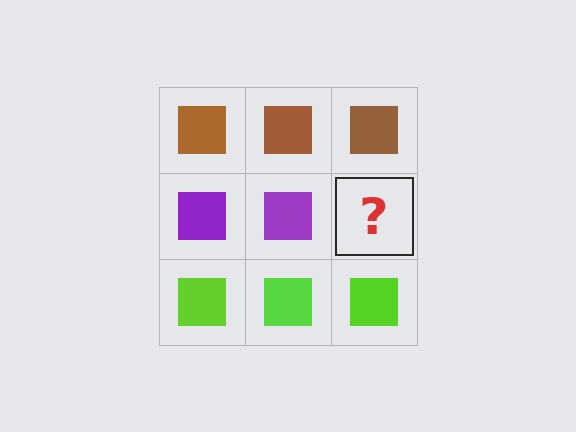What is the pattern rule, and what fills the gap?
The rule is that each row has a consistent color. The gap should be filled with a purple square.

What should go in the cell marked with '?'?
The missing cell should contain a purple square.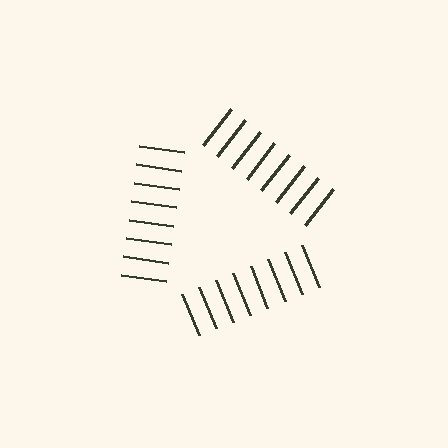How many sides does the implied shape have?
3 sides — the line-ends trace a triangle.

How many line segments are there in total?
24 — 8 along each of the 3 edges.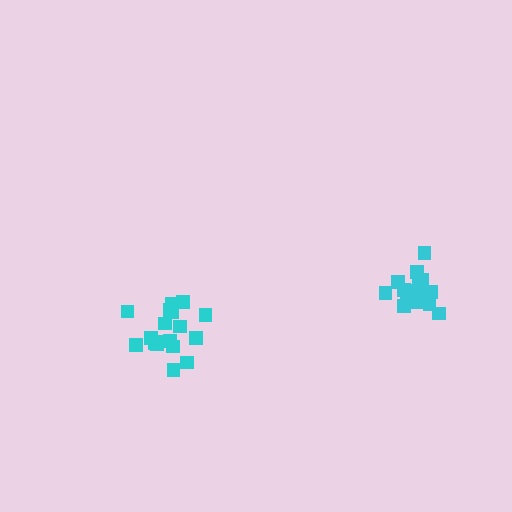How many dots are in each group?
Group 1: 15 dots, Group 2: 18 dots (33 total).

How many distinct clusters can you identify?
There are 2 distinct clusters.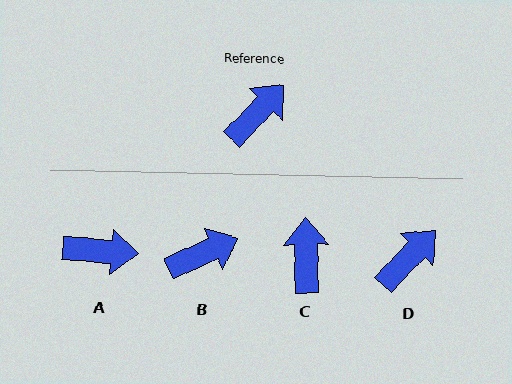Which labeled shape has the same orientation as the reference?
D.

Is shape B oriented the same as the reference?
No, it is off by about 22 degrees.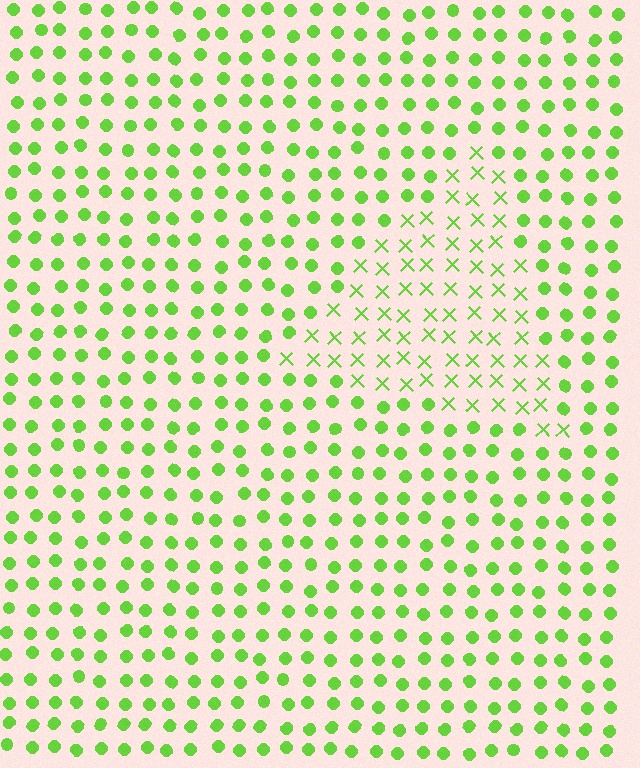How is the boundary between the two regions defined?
The boundary is defined by a change in element shape: X marks inside vs. circles outside. All elements share the same color and spacing.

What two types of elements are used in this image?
The image uses X marks inside the triangle region and circles outside it.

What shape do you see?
I see a triangle.